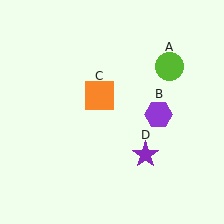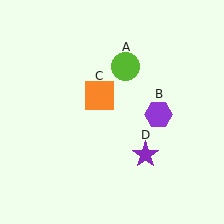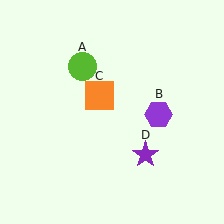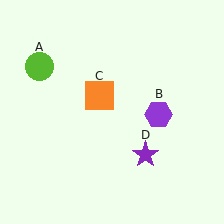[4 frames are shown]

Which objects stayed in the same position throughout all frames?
Purple hexagon (object B) and orange square (object C) and purple star (object D) remained stationary.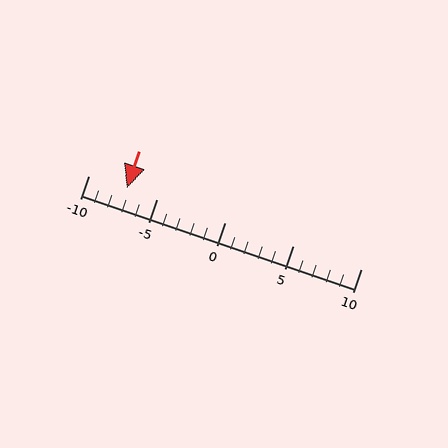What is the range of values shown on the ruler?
The ruler shows values from -10 to 10.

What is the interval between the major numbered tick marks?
The major tick marks are spaced 5 units apart.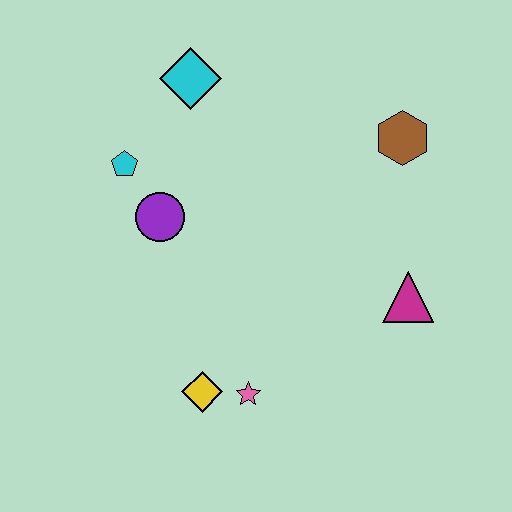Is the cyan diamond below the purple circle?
No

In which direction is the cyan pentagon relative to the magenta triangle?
The cyan pentagon is to the left of the magenta triangle.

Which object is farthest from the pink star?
The cyan diamond is farthest from the pink star.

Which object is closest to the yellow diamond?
The pink star is closest to the yellow diamond.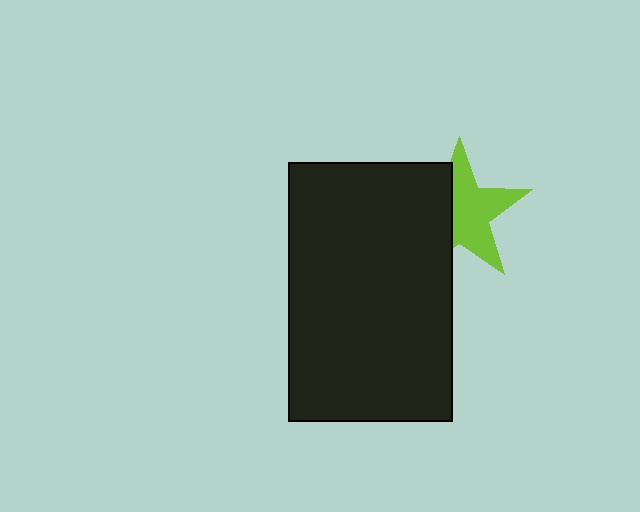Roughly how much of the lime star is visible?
About half of it is visible (roughly 59%).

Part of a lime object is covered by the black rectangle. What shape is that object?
It is a star.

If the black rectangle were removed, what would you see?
You would see the complete lime star.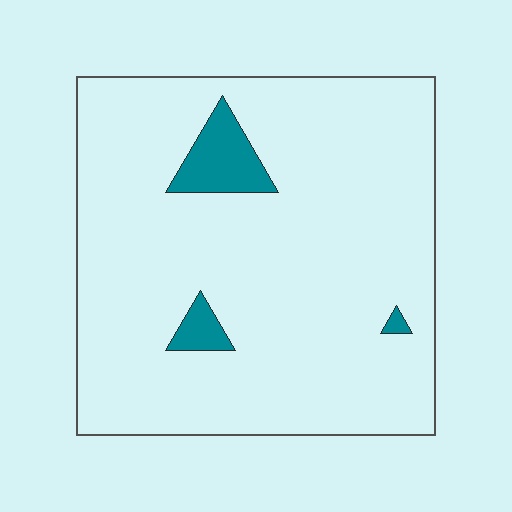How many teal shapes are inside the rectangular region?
3.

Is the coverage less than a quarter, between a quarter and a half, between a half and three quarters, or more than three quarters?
Less than a quarter.